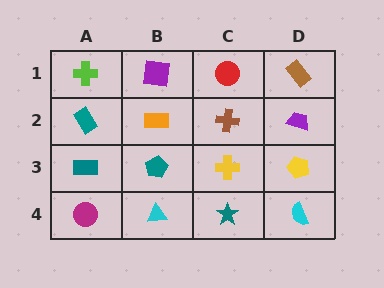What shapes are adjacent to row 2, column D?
A brown rectangle (row 1, column D), a yellow pentagon (row 3, column D), a brown cross (row 2, column C).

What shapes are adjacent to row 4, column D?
A yellow pentagon (row 3, column D), a teal star (row 4, column C).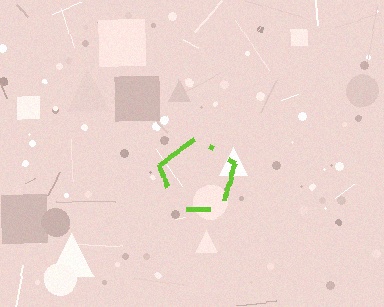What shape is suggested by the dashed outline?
The dashed outline suggests a pentagon.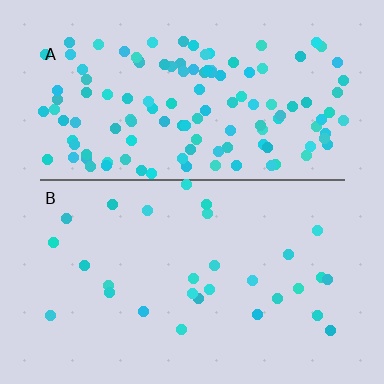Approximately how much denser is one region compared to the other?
Approximately 4.3× — region A over region B.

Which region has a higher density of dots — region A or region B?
A (the top).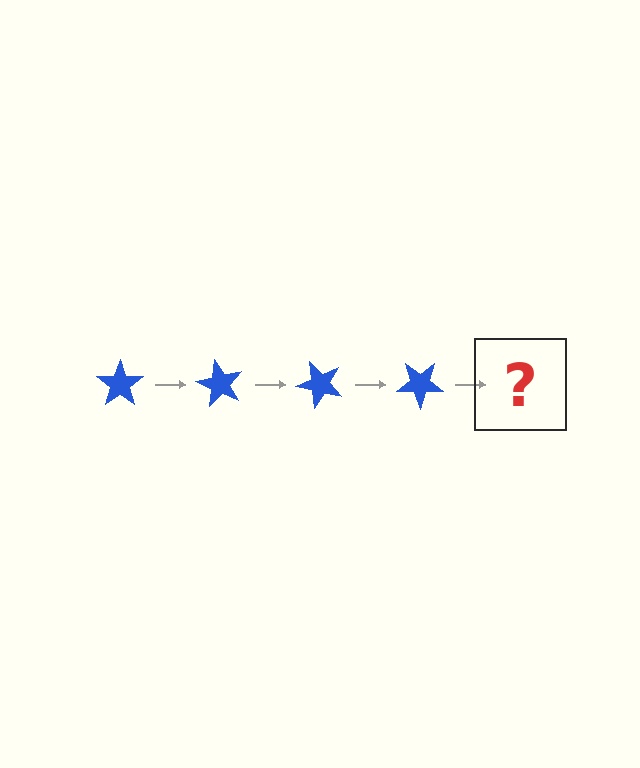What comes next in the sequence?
The next element should be a blue star rotated 240 degrees.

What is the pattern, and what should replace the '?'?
The pattern is that the star rotates 60 degrees each step. The '?' should be a blue star rotated 240 degrees.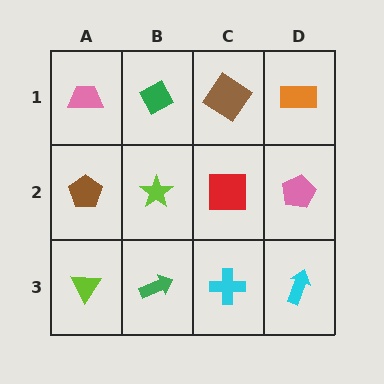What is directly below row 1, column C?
A red square.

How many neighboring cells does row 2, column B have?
4.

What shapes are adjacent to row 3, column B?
A lime star (row 2, column B), a lime triangle (row 3, column A), a cyan cross (row 3, column C).